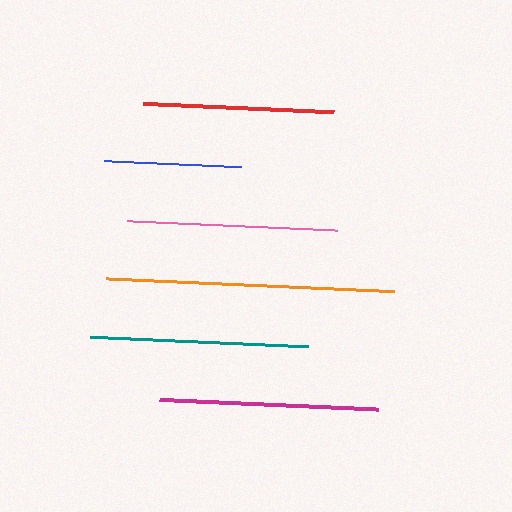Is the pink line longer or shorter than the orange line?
The orange line is longer than the pink line.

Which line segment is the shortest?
The blue line is the shortest at approximately 137 pixels.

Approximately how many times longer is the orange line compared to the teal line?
The orange line is approximately 1.3 times the length of the teal line.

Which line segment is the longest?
The orange line is the longest at approximately 289 pixels.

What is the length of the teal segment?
The teal segment is approximately 218 pixels long.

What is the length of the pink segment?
The pink segment is approximately 210 pixels long.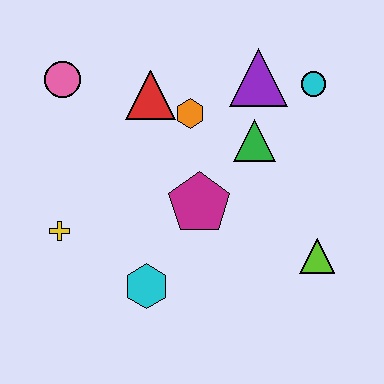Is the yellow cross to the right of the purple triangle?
No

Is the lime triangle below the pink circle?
Yes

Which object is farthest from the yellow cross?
The cyan circle is farthest from the yellow cross.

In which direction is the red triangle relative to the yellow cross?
The red triangle is above the yellow cross.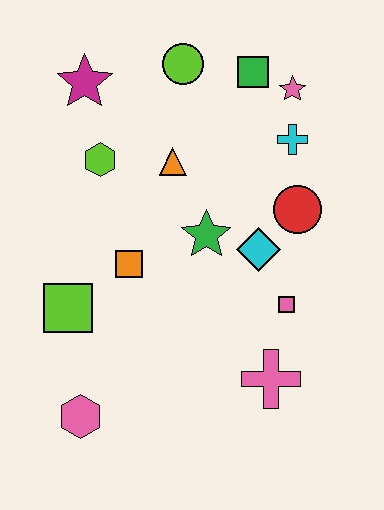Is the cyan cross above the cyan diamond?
Yes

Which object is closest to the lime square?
The orange square is closest to the lime square.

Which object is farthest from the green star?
The pink hexagon is farthest from the green star.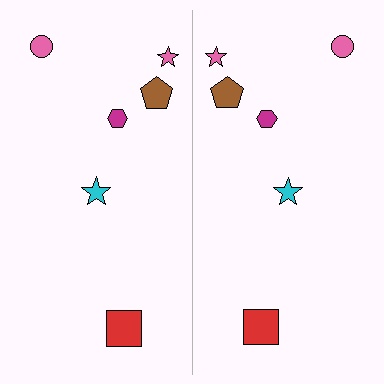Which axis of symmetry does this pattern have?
The pattern has a vertical axis of symmetry running through the center of the image.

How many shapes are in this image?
There are 12 shapes in this image.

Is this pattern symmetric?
Yes, this pattern has bilateral (reflection) symmetry.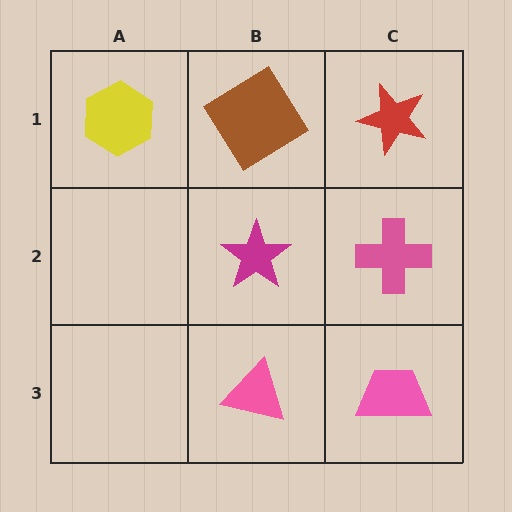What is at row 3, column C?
A pink trapezoid.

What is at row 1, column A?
A yellow hexagon.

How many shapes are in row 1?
3 shapes.